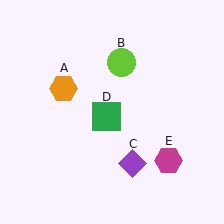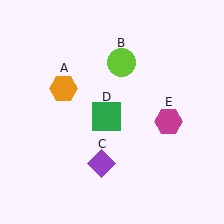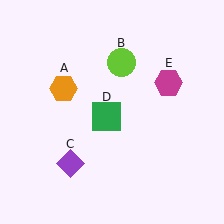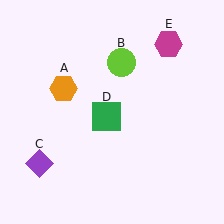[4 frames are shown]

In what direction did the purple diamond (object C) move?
The purple diamond (object C) moved left.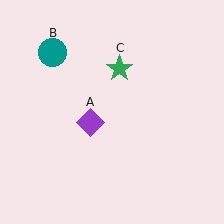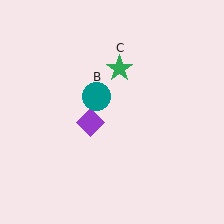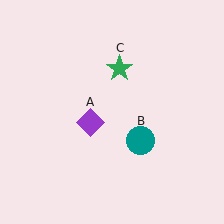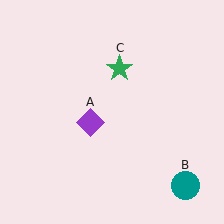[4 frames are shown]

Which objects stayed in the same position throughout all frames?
Purple diamond (object A) and green star (object C) remained stationary.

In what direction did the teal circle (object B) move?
The teal circle (object B) moved down and to the right.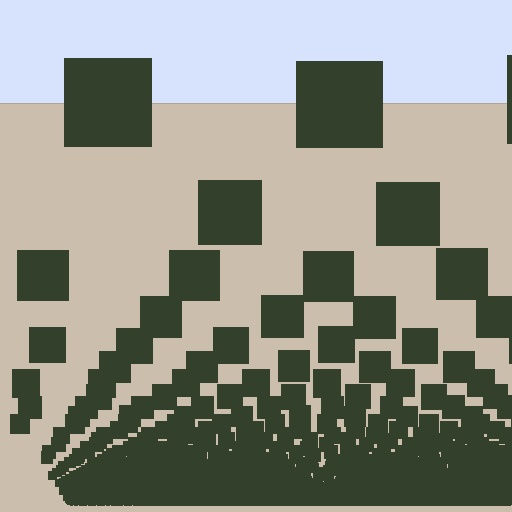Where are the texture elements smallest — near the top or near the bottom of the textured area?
Near the bottom.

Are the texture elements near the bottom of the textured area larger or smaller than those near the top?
Smaller. The gradient is inverted — elements near the bottom are smaller and denser.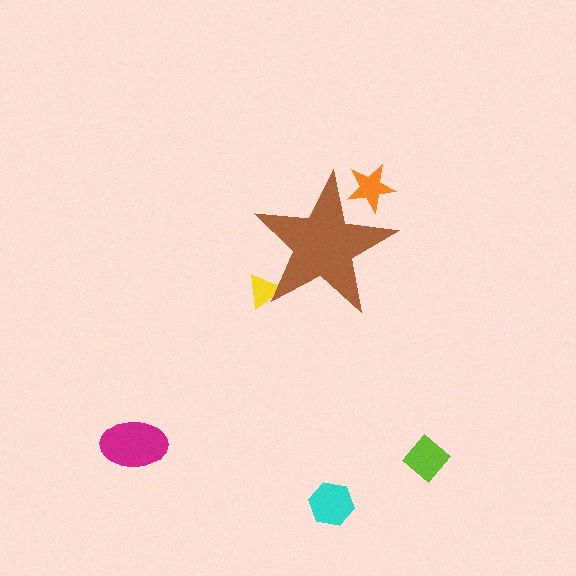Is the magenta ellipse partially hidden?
No, the magenta ellipse is fully visible.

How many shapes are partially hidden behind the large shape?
2 shapes are partially hidden.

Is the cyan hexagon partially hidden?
No, the cyan hexagon is fully visible.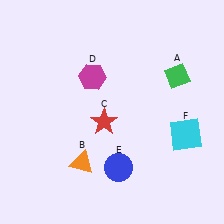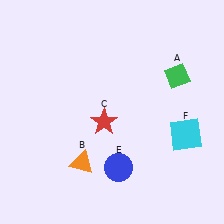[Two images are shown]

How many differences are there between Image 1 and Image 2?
There is 1 difference between the two images.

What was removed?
The magenta hexagon (D) was removed in Image 2.